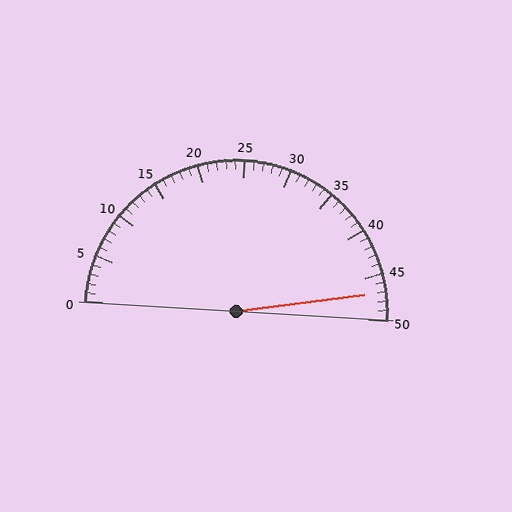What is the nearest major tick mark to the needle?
The nearest major tick mark is 45.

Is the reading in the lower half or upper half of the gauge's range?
The reading is in the upper half of the range (0 to 50).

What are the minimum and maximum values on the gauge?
The gauge ranges from 0 to 50.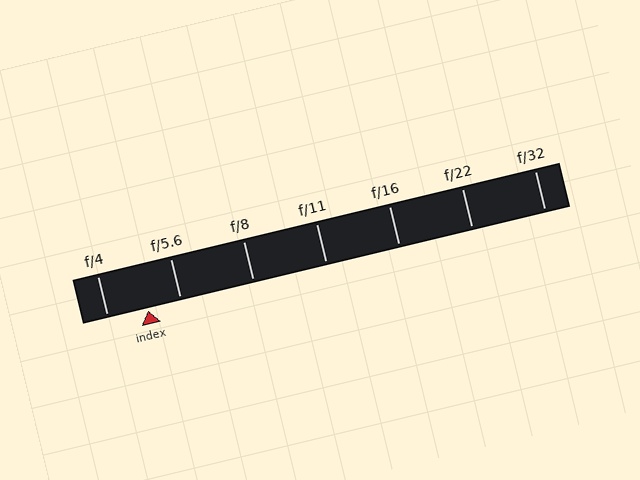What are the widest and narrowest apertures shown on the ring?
The widest aperture shown is f/4 and the narrowest is f/32.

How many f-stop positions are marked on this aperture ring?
There are 7 f-stop positions marked.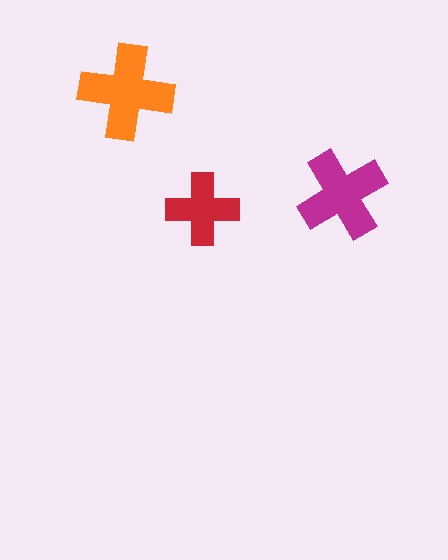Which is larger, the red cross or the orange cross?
The orange one.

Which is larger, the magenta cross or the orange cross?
The orange one.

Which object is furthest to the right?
The magenta cross is rightmost.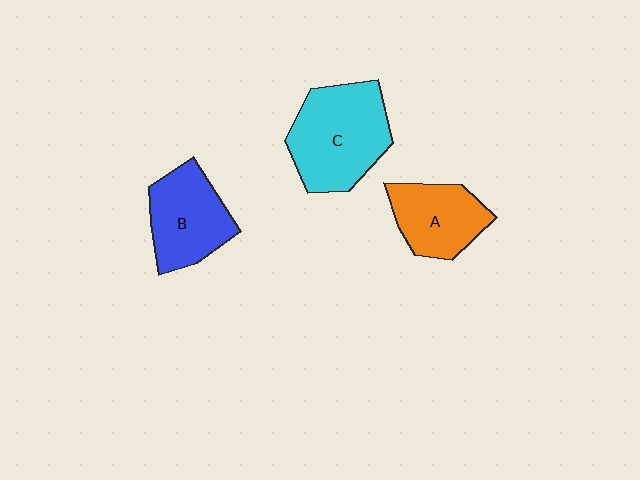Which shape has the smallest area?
Shape A (orange).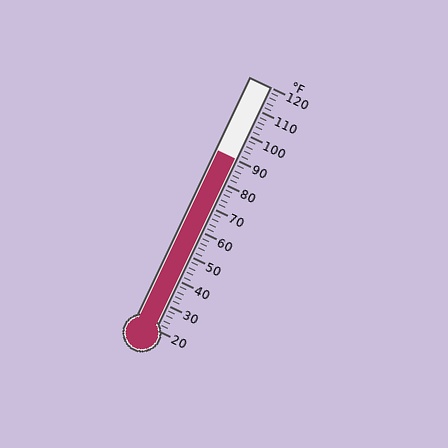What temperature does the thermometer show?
The thermometer shows approximately 90°F.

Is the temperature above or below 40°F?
The temperature is above 40°F.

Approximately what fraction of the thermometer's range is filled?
The thermometer is filled to approximately 70% of its range.